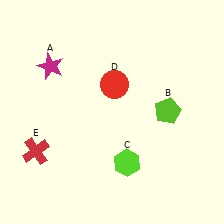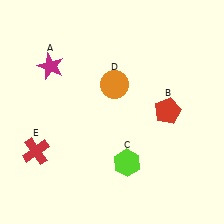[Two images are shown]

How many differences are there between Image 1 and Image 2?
There are 2 differences between the two images.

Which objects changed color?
B changed from lime to red. D changed from red to orange.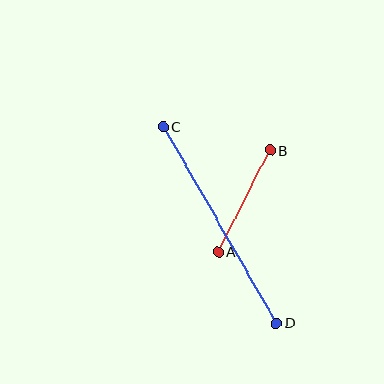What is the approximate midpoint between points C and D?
The midpoint is at approximately (220, 225) pixels.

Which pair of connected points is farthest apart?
Points C and D are farthest apart.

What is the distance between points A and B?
The distance is approximately 114 pixels.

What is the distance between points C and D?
The distance is approximately 226 pixels.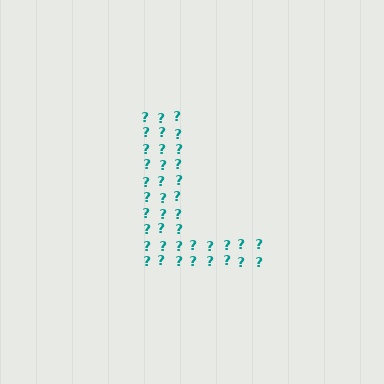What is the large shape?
The large shape is the letter L.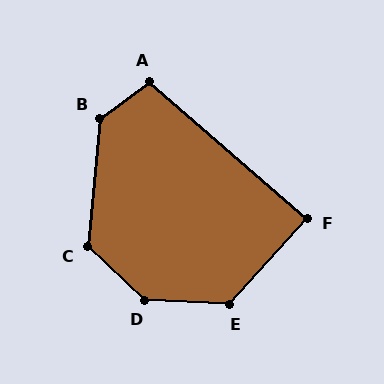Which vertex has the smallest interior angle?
F, at approximately 89 degrees.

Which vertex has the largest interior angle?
D, at approximately 140 degrees.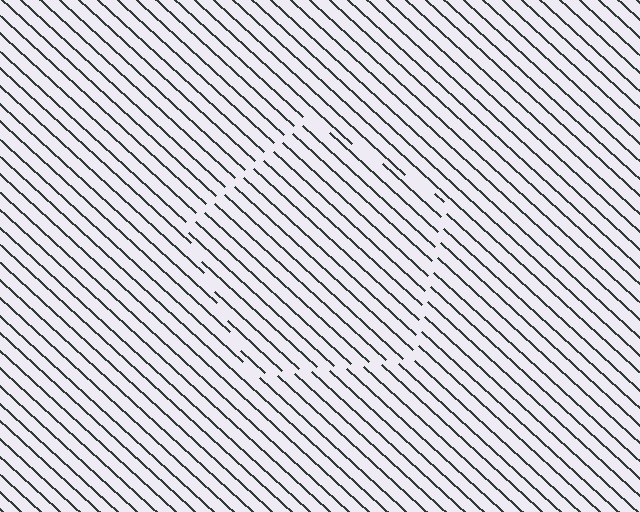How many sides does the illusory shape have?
5 sides — the line-ends trace a pentagon.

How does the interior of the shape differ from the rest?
The interior of the shape contains the same grating, shifted by half a period — the contour is defined by the phase discontinuity where line-ends from the inner and outer gratings abut.